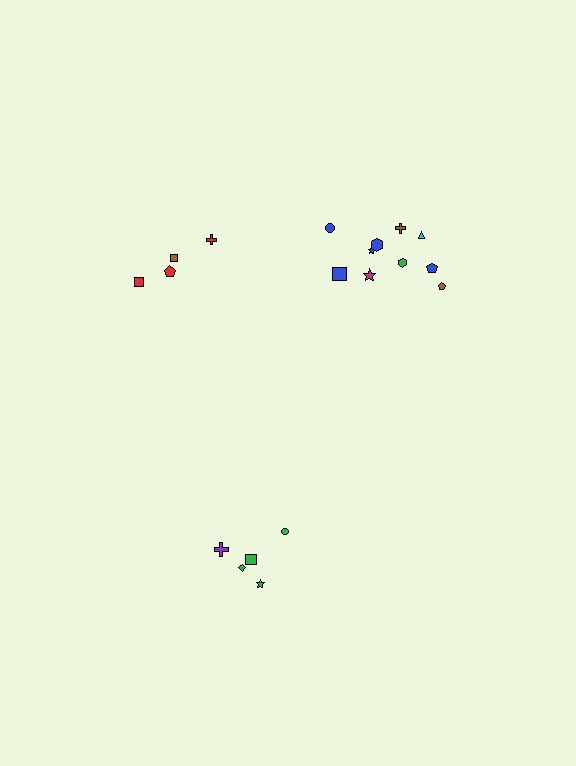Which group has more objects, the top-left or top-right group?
The top-right group.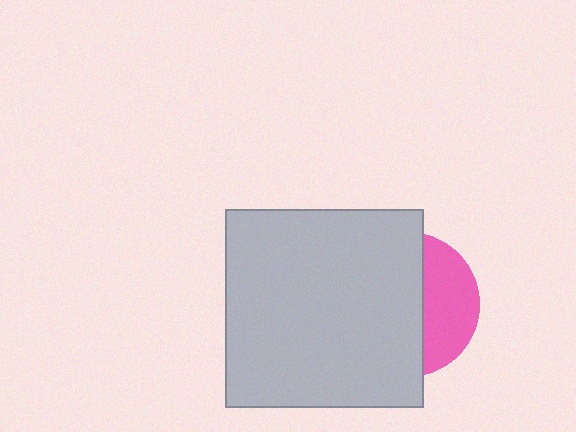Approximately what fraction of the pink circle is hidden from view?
Roughly 64% of the pink circle is hidden behind the light gray square.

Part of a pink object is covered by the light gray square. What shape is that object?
It is a circle.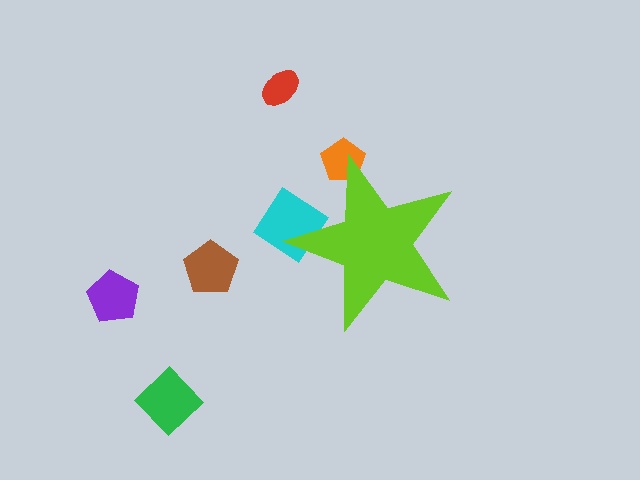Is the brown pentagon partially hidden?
No, the brown pentagon is fully visible.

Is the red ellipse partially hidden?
No, the red ellipse is fully visible.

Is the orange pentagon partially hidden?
Yes, the orange pentagon is partially hidden behind the lime star.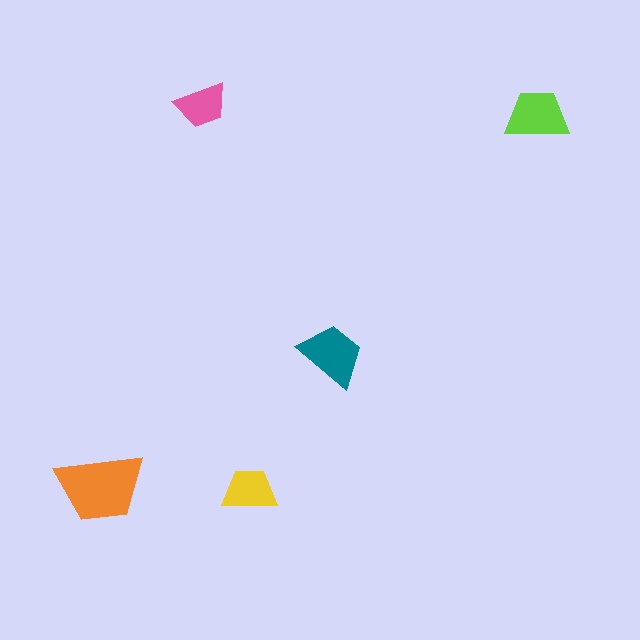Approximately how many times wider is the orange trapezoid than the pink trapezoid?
About 1.5 times wider.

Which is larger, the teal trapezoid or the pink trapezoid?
The teal one.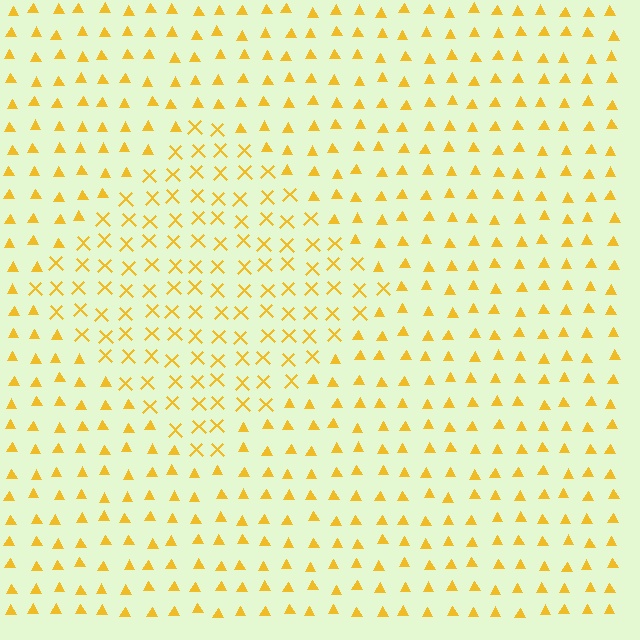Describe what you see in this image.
The image is filled with small yellow elements arranged in a uniform grid. A diamond-shaped region contains X marks, while the surrounding area contains triangles. The boundary is defined purely by the change in element shape.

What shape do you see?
I see a diamond.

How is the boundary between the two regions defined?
The boundary is defined by a change in element shape: X marks inside vs. triangles outside. All elements share the same color and spacing.